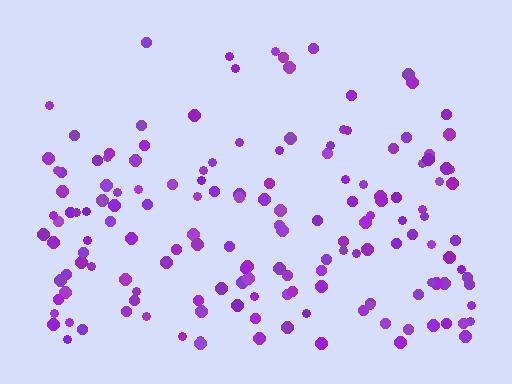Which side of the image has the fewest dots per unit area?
The top.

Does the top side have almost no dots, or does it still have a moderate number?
Still a moderate number, just noticeably fewer than the bottom.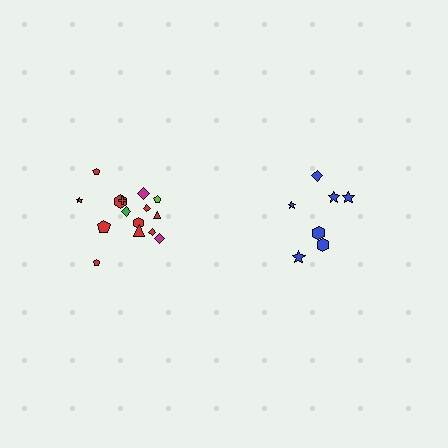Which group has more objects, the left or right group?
The left group.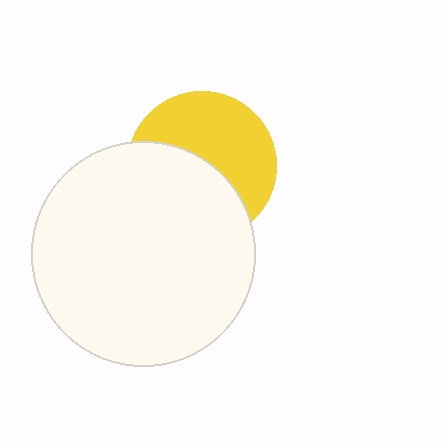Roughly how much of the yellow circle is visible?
About half of it is visible (roughly 51%).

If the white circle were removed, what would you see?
You would see the complete yellow circle.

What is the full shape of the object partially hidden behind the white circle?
The partially hidden object is a yellow circle.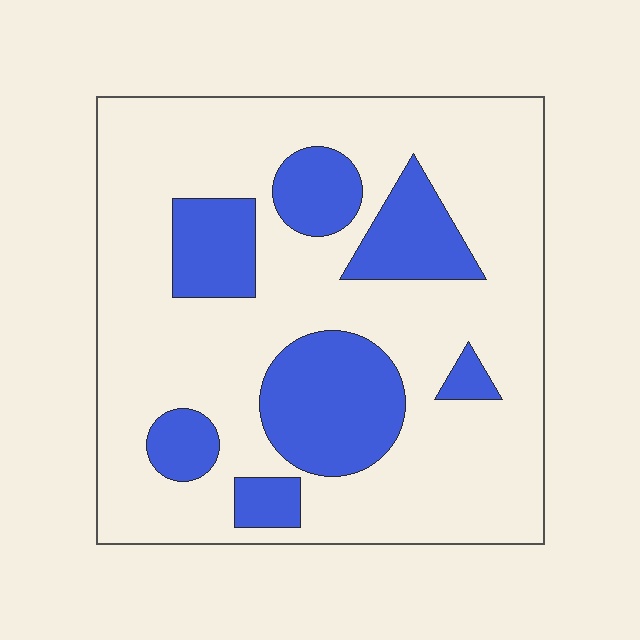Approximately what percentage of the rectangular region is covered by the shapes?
Approximately 25%.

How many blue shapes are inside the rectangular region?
7.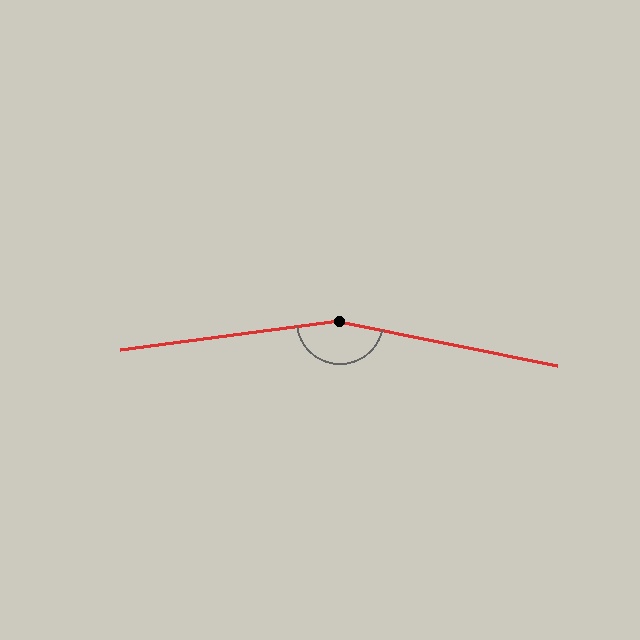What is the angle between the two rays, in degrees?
Approximately 161 degrees.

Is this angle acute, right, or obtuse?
It is obtuse.